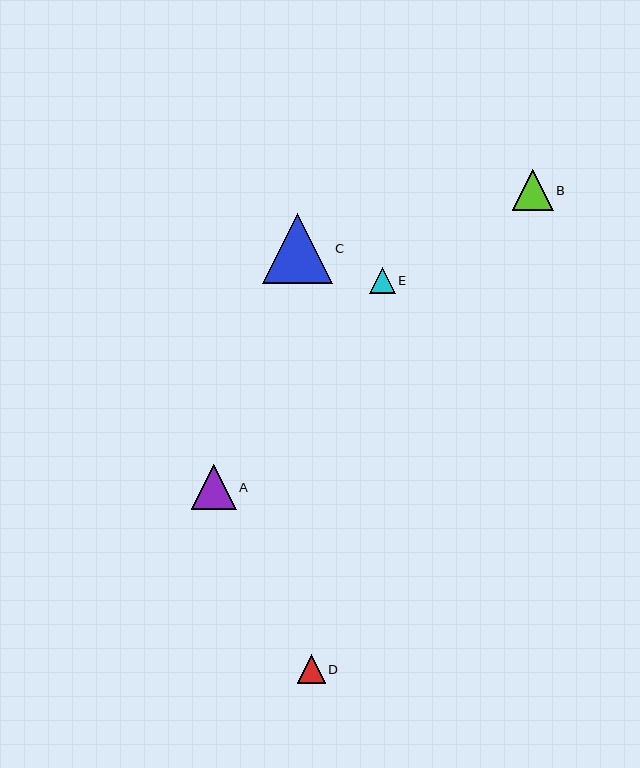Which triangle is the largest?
Triangle C is the largest with a size of approximately 70 pixels.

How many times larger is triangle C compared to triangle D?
Triangle C is approximately 2.5 times the size of triangle D.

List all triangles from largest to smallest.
From largest to smallest: C, A, B, D, E.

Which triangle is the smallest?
Triangle E is the smallest with a size of approximately 26 pixels.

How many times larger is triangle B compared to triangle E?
Triangle B is approximately 1.6 times the size of triangle E.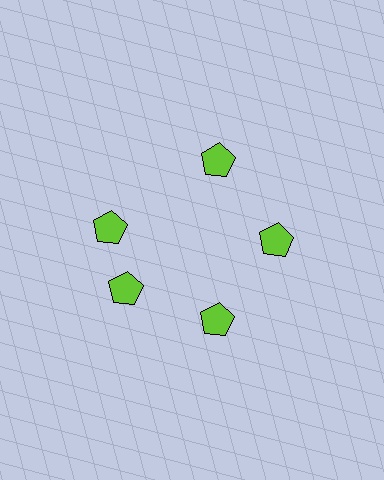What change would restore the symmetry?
The symmetry would be restored by rotating it back into even spacing with its neighbors so that all 5 pentagons sit at equal angles and equal distance from the center.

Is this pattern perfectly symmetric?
No. The 5 lime pentagons are arranged in a ring, but one element near the 10 o'clock position is rotated out of alignment along the ring, breaking the 5-fold rotational symmetry.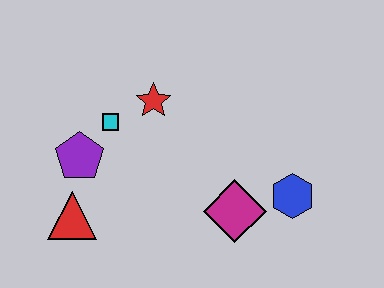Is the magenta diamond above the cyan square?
No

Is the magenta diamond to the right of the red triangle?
Yes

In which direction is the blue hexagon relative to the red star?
The blue hexagon is to the right of the red star.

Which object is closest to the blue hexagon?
The magenta diamond is closest to the blue hexagon.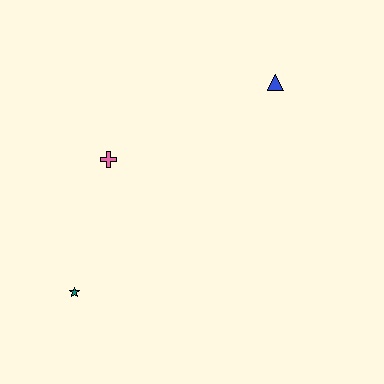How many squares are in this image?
There are no squares.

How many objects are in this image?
There are 3 objects.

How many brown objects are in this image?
There are no brown objects.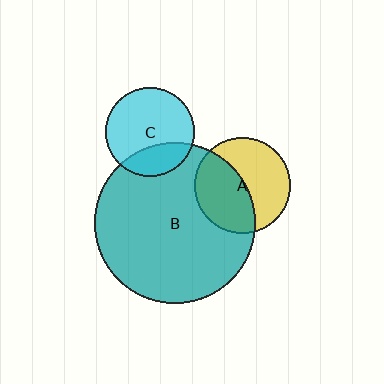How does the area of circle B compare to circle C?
Approximately 3.3 times.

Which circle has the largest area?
Circle B (teal).